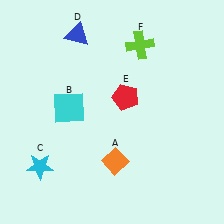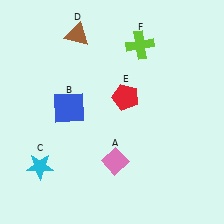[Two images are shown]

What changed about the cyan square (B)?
In Image 1, B is cyan. In Image 2, it changed to blue.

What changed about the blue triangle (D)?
In Image 1, D is blue. In Image 2, it changed to brown.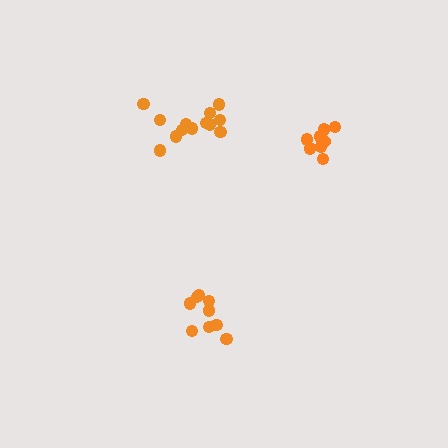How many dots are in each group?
Group 1: 9 dots, Group 2: 13 dots, Group 3: 8 dots (30 total).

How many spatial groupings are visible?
There are 3 spatial groupings.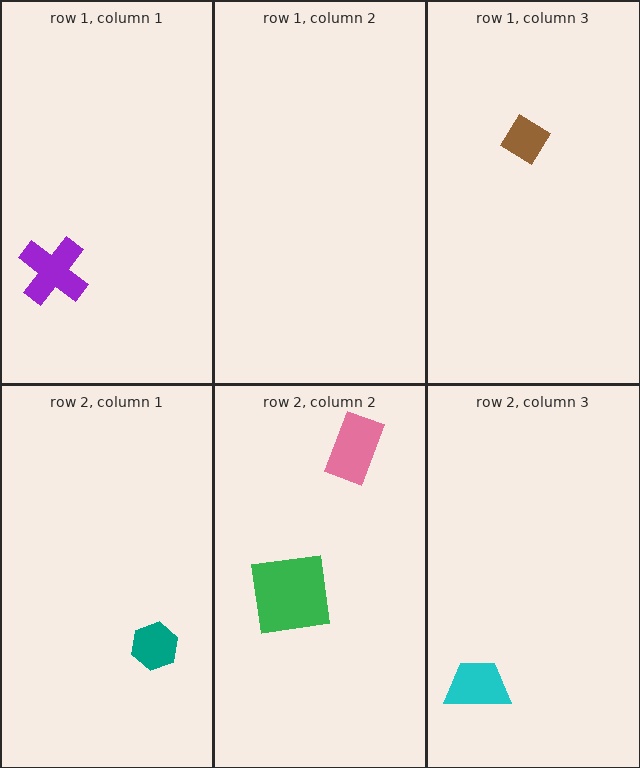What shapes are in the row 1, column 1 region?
The purple cross.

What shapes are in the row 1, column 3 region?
The brown diamond.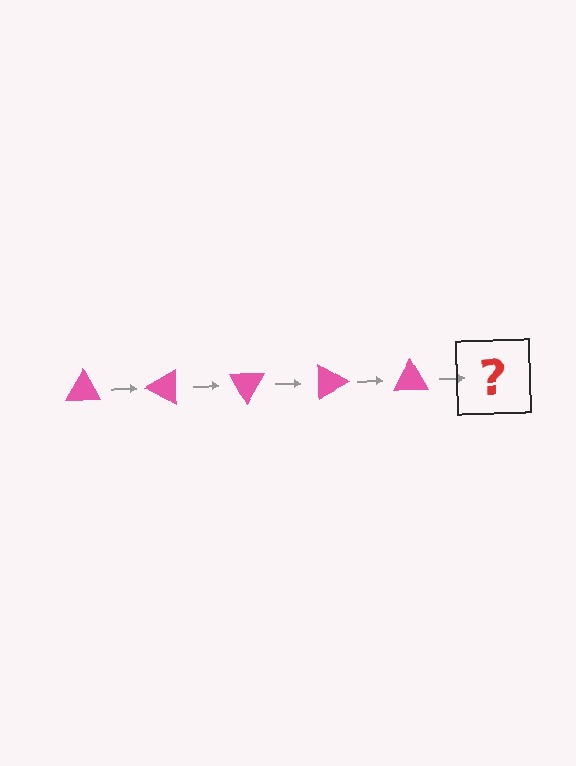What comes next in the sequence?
The next element should be a pink triangle rotated 150 degrees.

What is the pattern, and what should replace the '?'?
The pattern is that the triangle rotates 30 degrees each step. The '?' should be a pink triangle rotated 150 degrees.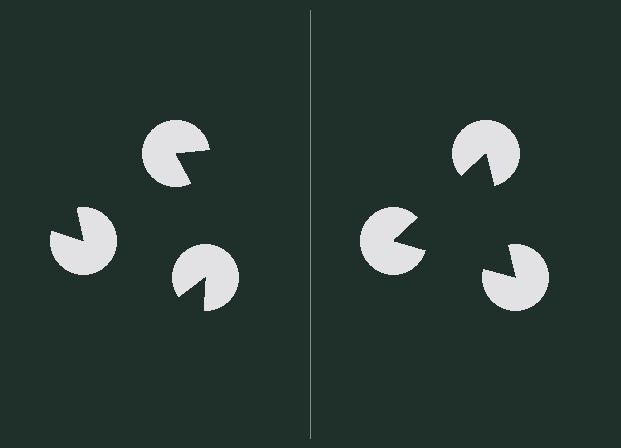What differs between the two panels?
The pac-man discs are positioned identically on both sides; only the wedge orientations differ. On the right they align to a triangle; on the left they are misaligned.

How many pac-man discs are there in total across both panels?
6 — 3 on each side.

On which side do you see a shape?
An illusory triangle appears on the right side. On the left side the wedge cuts are rotated, so no coherent shape forms.